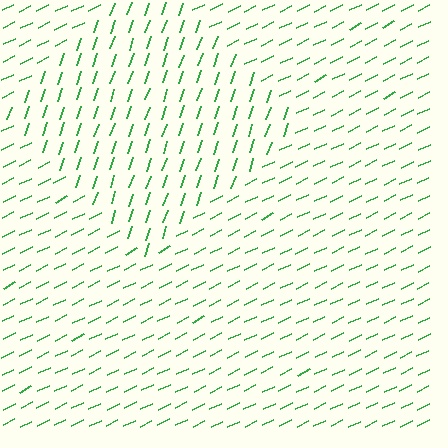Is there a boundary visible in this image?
Yes, there is a texture boundary formed by a change in line orientation.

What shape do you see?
I see a diamond.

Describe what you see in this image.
The image is filled with small green line segments. A diamond region in the image has lines oriented differently from the surrounding lines, creating a visible texture boundary.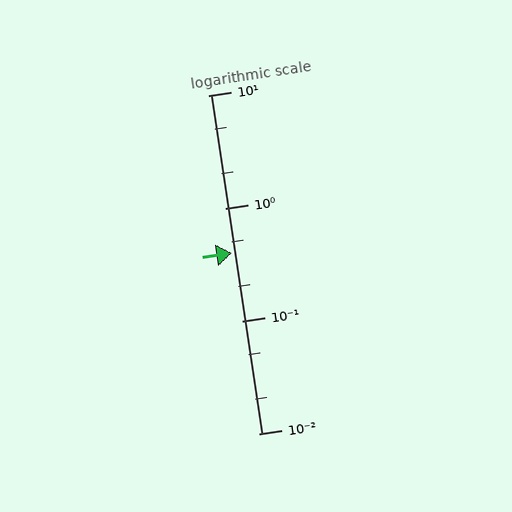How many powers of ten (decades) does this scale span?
The scale spans 3 decades, from 0.01 to 10.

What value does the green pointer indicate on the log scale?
The pointer indicates approximately 0.4.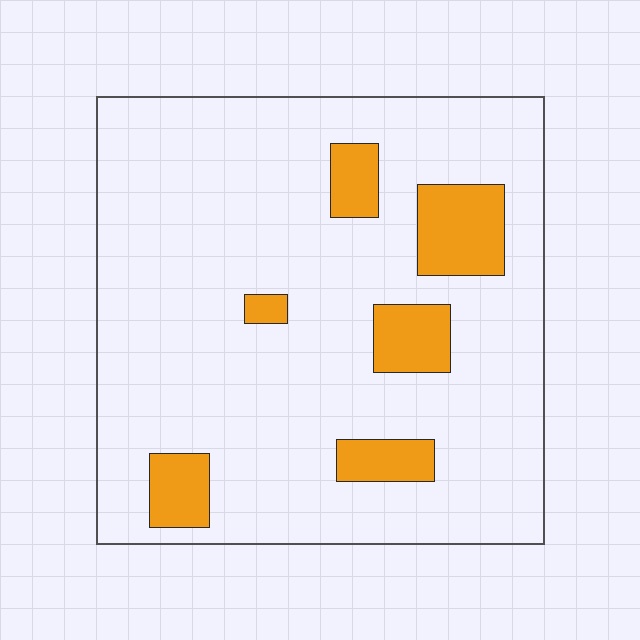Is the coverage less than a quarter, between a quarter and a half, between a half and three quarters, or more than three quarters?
Less than a quarter.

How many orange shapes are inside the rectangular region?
6.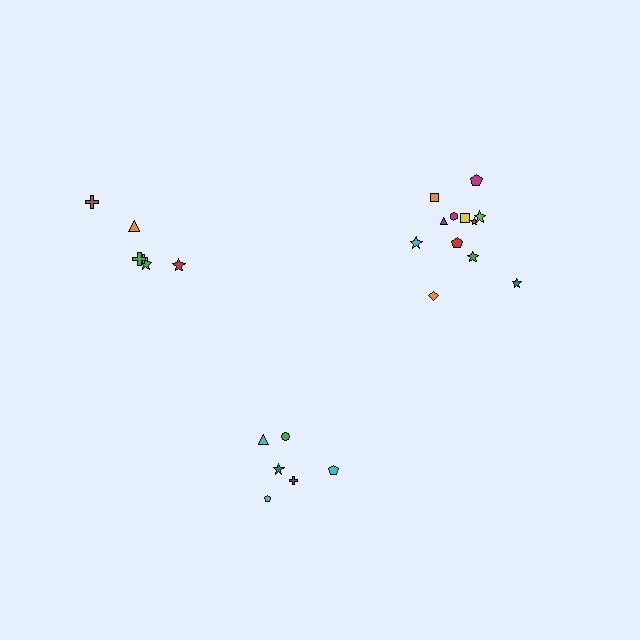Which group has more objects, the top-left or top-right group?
The top-right group.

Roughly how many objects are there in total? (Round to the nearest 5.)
Roughly 25 objects in total.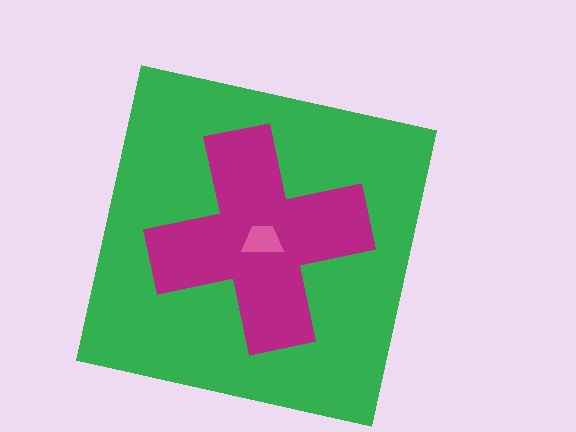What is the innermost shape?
The pink trapezoid.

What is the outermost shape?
The green square.